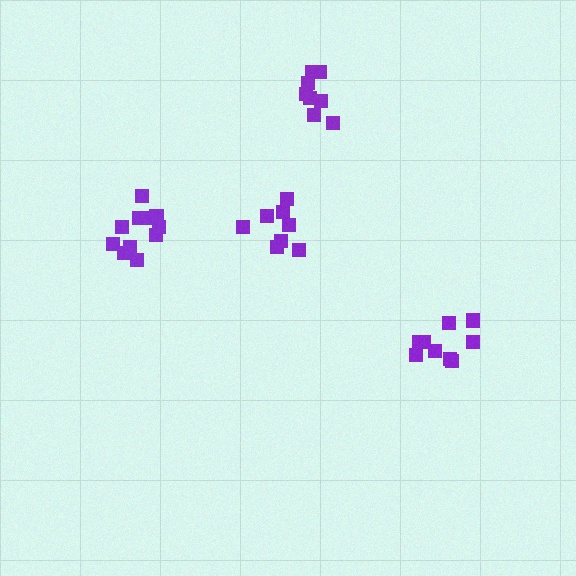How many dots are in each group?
Group 1: 8 dots, Group 2: 9 dots, Group 3: 8 dots, Group 4: 11 dots (36 total).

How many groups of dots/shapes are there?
There are 4 groups.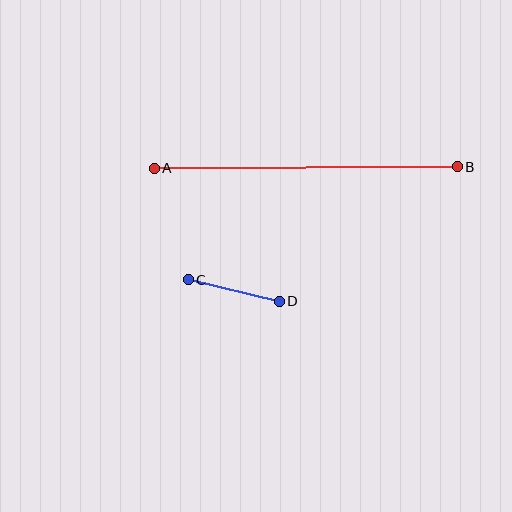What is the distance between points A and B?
The distance is approximately 303 pixels.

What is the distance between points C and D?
The distance is approximately 93 pixels.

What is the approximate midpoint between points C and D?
The midpoint is at approximately (234, 291) pixels.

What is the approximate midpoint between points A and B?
The midpoint is at approximately (306, 168) pixels.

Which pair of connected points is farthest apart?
Points A and B are farthest apart.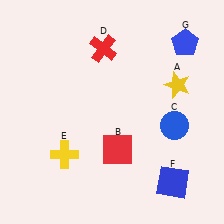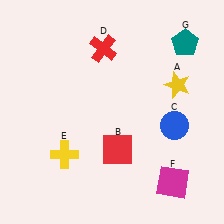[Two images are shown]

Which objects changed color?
F changed from blue to magenta. G changed from blue to teal.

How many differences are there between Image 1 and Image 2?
There are 2 differences between the two images.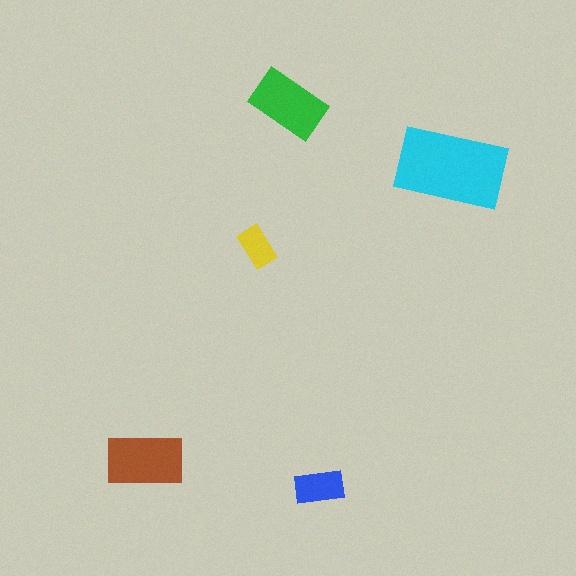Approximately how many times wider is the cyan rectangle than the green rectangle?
About 1.5 times wider.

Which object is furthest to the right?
The cyan rectangle is rightmost.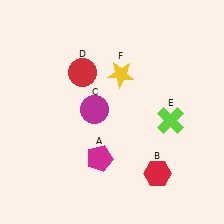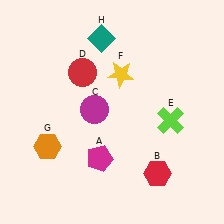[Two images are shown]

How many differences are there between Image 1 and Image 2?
There are 2 differences between the two images.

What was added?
An orange hexagon (G), a teal diamond (H) were added in Image 2.